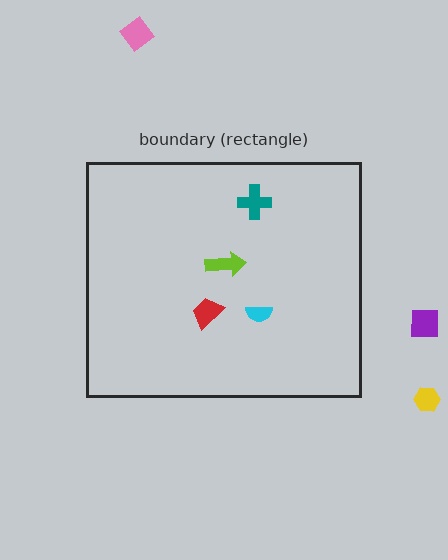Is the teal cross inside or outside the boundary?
Inside.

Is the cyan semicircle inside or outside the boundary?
Inside.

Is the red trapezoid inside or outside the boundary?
Inside.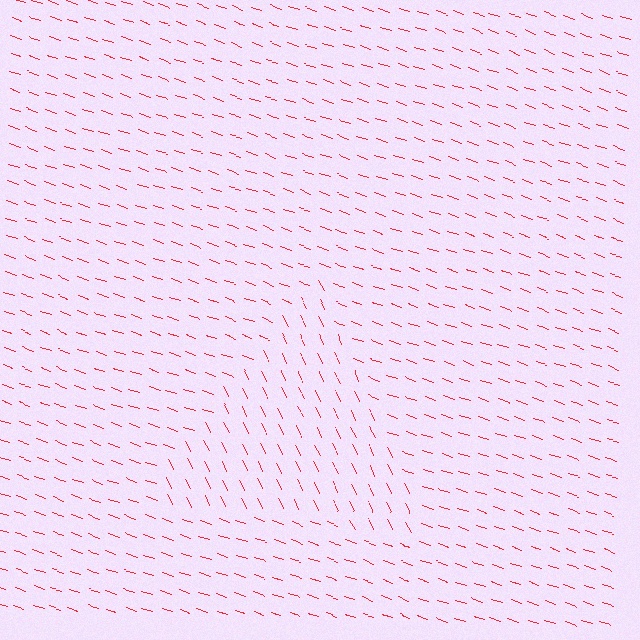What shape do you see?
I see a triangle.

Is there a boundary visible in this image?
Yes, there is a texture boundary formed by a change in line orientation.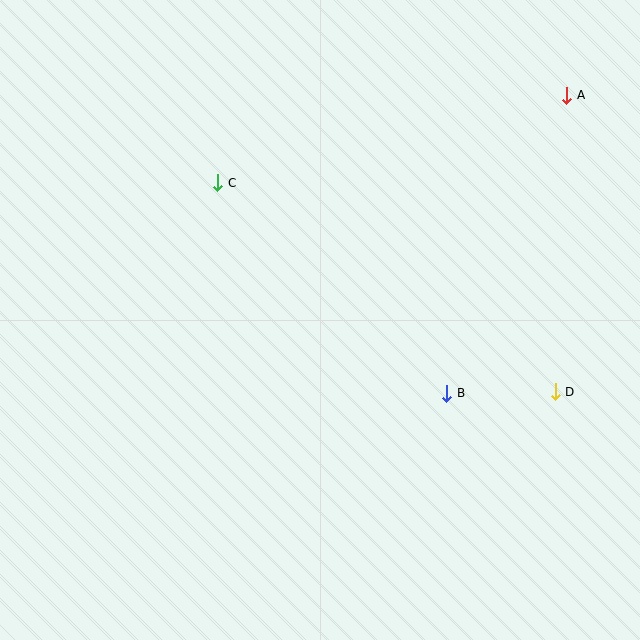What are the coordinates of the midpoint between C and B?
The midpoint between C and B is at (332, 288).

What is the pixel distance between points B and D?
The distance between B and D is 109 pixels.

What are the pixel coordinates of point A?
Point A is at (567, 95).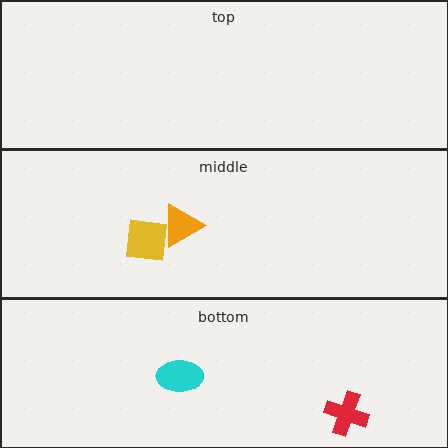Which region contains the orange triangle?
The middle region.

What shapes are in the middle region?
The yellow square, the orange triangle.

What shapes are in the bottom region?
The cyan ellipse, the red cross.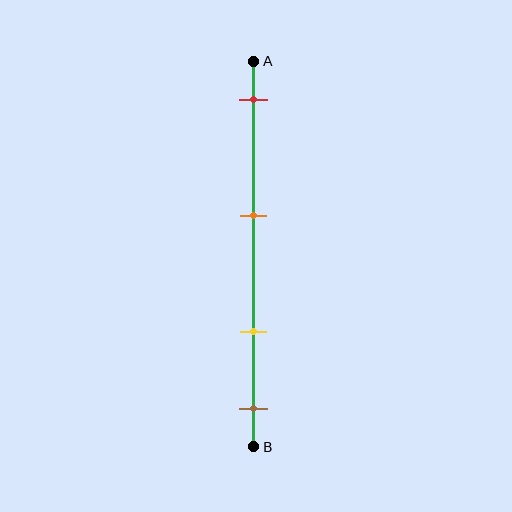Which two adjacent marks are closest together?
The yellow and brown marks are the closest adjacent pair.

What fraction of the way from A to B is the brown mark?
The brown mark is approximately 90% (0.9) of the way from A to B.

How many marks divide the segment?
There are 4 marks dividing the segment.